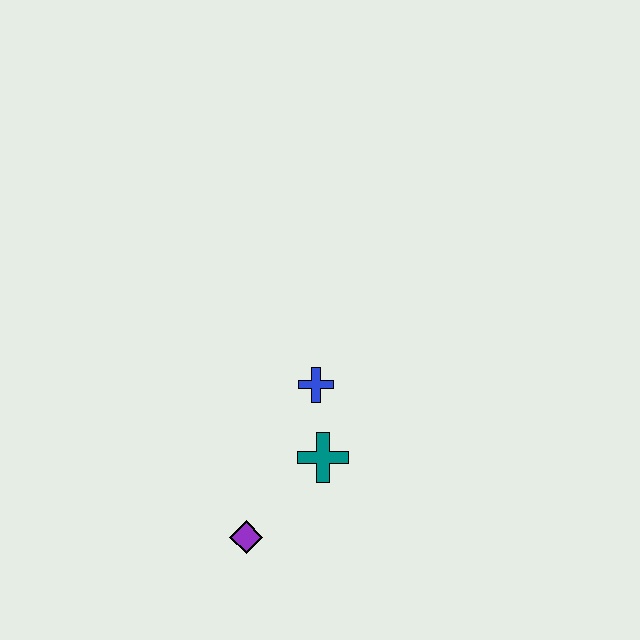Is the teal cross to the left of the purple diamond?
No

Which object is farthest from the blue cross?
The purple diamond is farthest from the blue cross.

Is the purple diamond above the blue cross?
No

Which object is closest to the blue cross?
The teal cross is closest to the blue cross.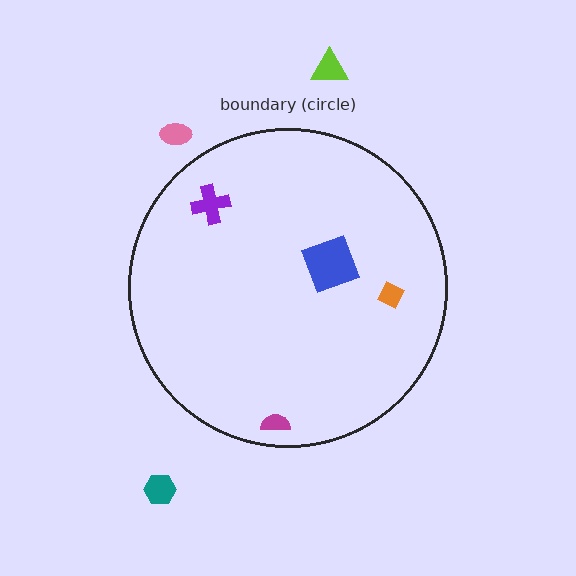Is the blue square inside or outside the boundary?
Inside.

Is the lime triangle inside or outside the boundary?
Outside.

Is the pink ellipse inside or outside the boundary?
Outside.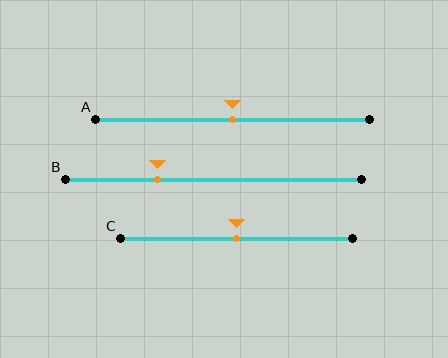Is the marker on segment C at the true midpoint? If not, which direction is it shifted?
Yes, the marker on segment C is at the true midpoint.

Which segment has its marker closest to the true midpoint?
Segment A has its marker closest to the true midpoint.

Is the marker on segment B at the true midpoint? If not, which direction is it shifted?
No, the marker on segment B is shifted to the left by about 19% of the segment length.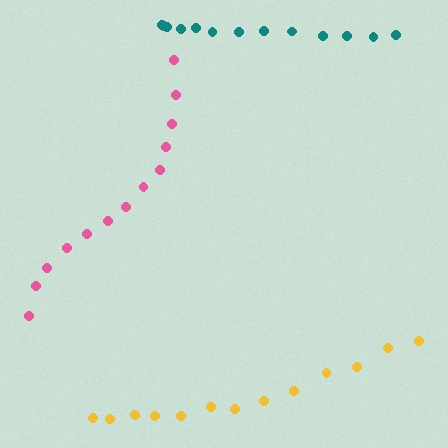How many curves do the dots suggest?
There are 3 distinct paths.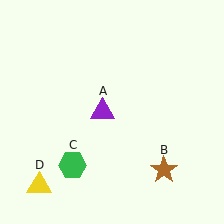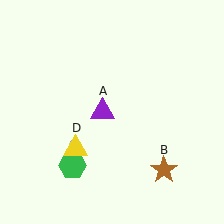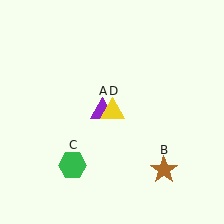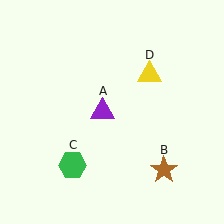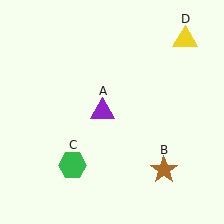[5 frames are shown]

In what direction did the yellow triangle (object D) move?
The yellow triangle (object D) moved up and to the right.